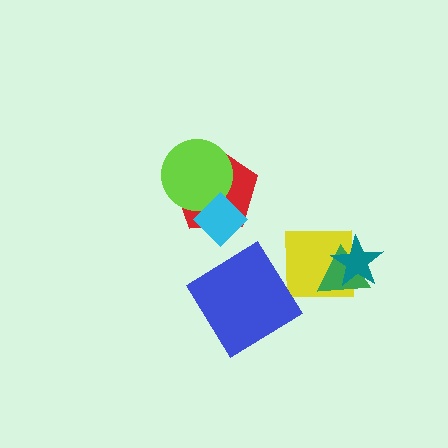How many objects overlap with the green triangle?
2 objects overlap with the green triangle.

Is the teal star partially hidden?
No, no other shape covers it.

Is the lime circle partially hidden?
Yes, it is partially covered by another shape.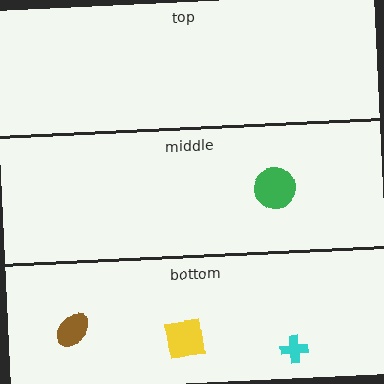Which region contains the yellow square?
The bottom region.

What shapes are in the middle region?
The green circle.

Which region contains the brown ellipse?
The bottom region.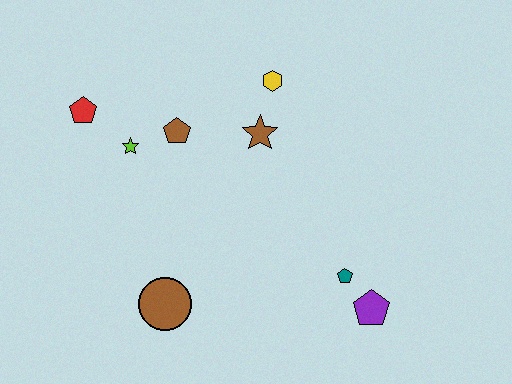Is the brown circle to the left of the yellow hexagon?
Yes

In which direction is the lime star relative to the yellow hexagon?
The lime star is to the left of the yellow hexagon.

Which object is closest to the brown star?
The yellow hexagon is closest to the brown star.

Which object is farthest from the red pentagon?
The purple pentagon is farthest from the red pentagon.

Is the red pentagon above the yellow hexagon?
No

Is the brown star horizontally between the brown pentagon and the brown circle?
No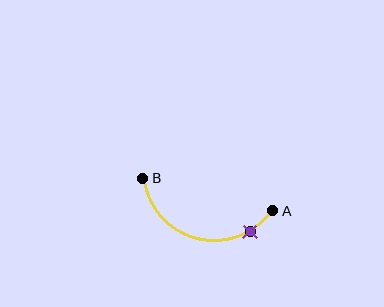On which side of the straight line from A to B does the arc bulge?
The arc bulges below the straight line connecting A and B.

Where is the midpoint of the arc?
The arc midpoint is the point on the curve farthest from the straight line joining A and B. It sits below that line.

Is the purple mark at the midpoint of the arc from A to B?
No. The purple mark lies on the arc but is closer to endpoint A. The arc midpoint would be at the point on the curve equidistant along the arc from both A and B.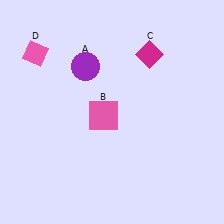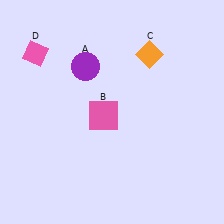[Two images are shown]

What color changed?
The diamond (C) changed from magenta in Image 1 to orange in Image 2.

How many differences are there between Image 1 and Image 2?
There is 1 difference between the two images.